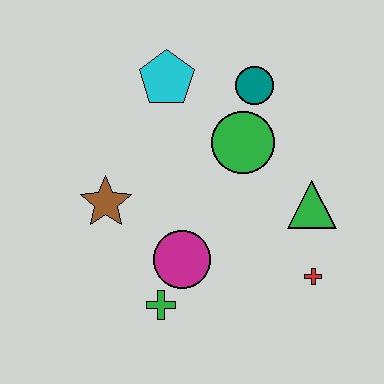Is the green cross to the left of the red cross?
Yes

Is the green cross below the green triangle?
Yes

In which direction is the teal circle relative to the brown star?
The teal circle is to the right of the brown star.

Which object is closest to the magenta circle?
The green cross is closest to the magenta circle.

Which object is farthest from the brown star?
The red cross is farthest from the brown star.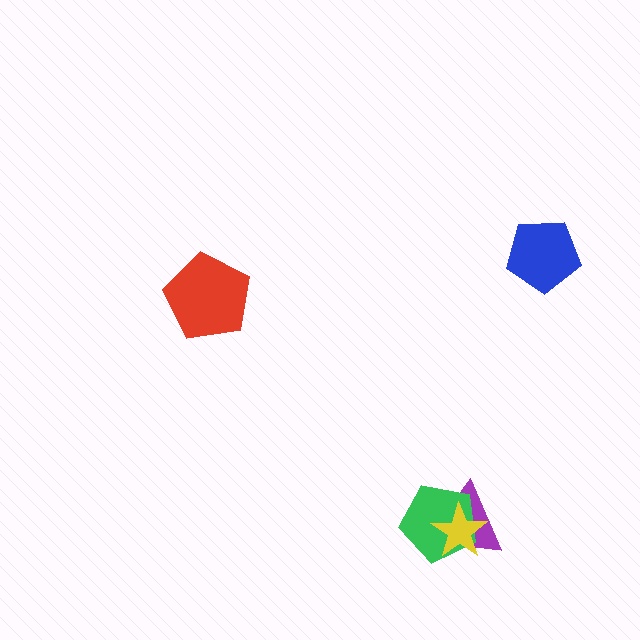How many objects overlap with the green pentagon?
2 objects overlap with the green pentagon.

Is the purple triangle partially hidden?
Yes, it is partially covered by another shape.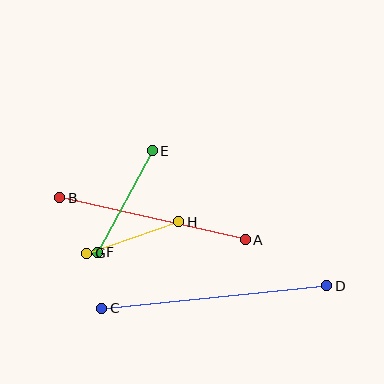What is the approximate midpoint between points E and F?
The midpoint is at approximately (125, 202) pixels.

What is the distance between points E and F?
The distance is approximately 115 pixels.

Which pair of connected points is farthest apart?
Points C and D are farthest apart.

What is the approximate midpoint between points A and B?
The midpoint is at approximately (152, 219) pixels.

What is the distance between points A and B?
The distance is approximately 190 pixels.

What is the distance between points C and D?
The distance is approximately 226 pixels.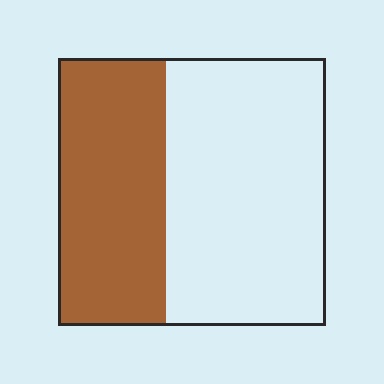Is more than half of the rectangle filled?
No.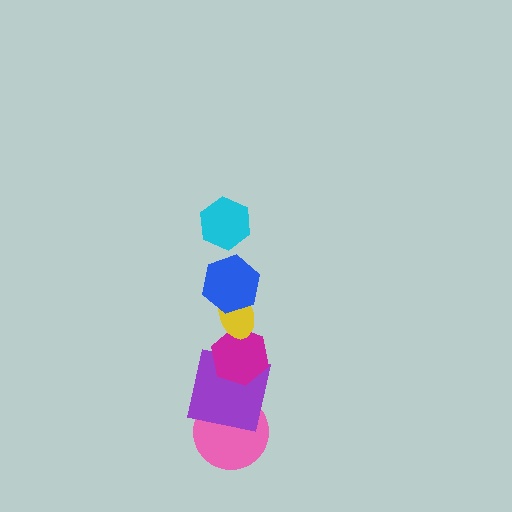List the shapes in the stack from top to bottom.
From top to bottom: the cyan hexagon, the blue hexagon, the yellow ellipse, the magenta hexagon, the purple square, the pink circle.